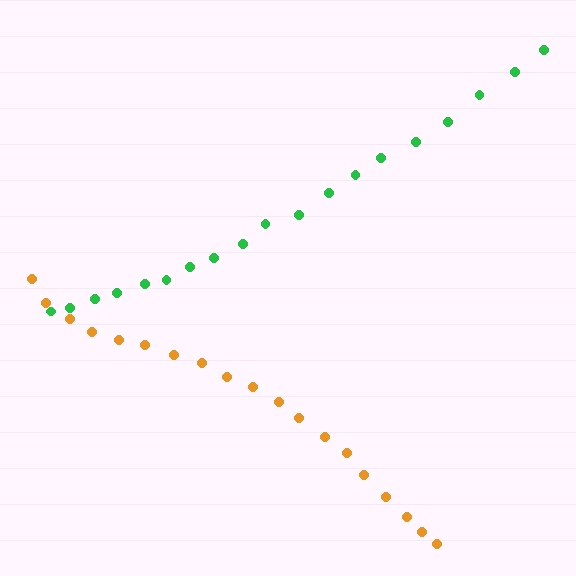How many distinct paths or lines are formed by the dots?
There are 2 distinct paths.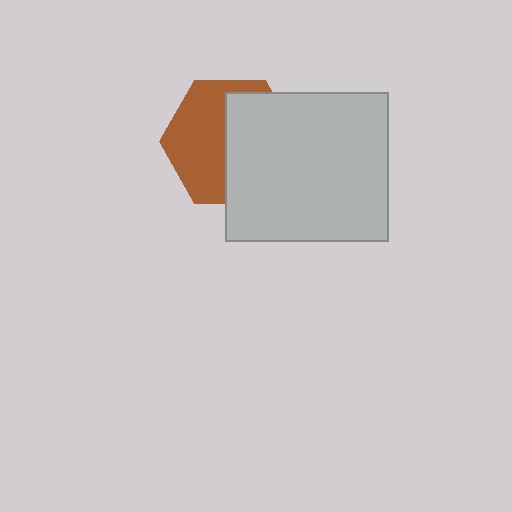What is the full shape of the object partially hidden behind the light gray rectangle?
The partially hidden object is a brown hexagon.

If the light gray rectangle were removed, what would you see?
You would see the complete brown hexagon.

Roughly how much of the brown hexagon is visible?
About half of it is visible (roughly 50%).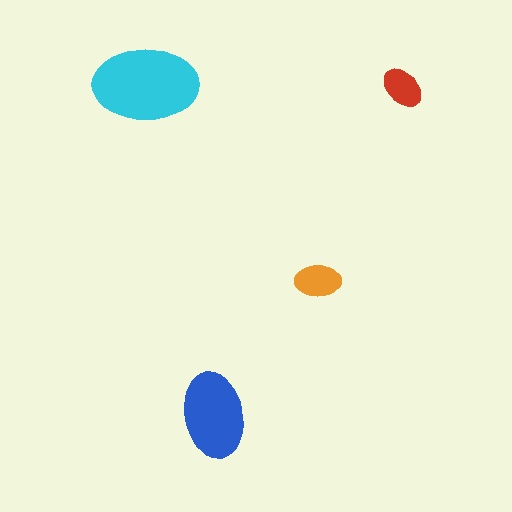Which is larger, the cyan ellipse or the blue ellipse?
The cyan one.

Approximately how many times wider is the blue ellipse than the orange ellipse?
About 2 times wider.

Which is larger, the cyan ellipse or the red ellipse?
The cyan one.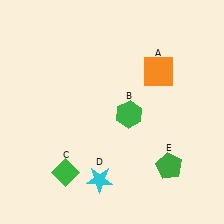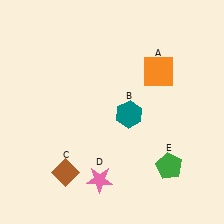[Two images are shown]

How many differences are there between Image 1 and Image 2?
There are 3 differences between the two images.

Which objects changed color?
B changed from green to teal. C changed from green to brown. D changed from cyan to pink.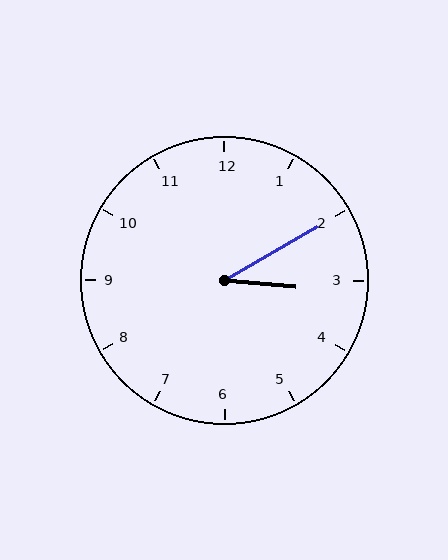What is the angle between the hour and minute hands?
Approximately 35 degrees.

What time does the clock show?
3:10.